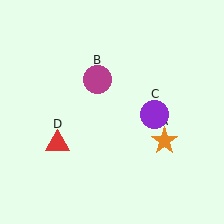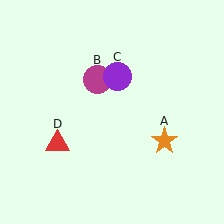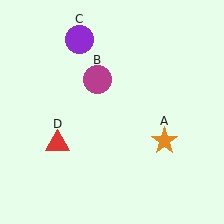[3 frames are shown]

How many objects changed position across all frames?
1 object changed position: purple circle (object C).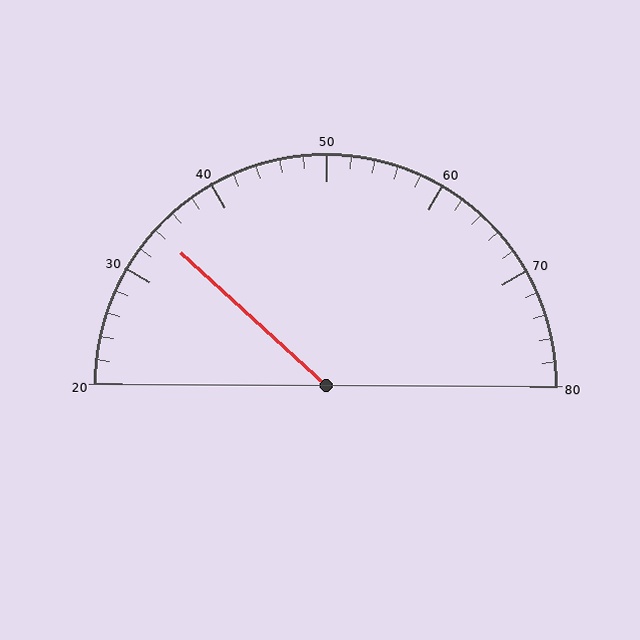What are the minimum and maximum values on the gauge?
The gauge ranges from 20 to 80.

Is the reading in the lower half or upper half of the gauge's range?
The reading is in the lower half of the range (20 to 80).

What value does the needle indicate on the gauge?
The needle indicates approximately 34.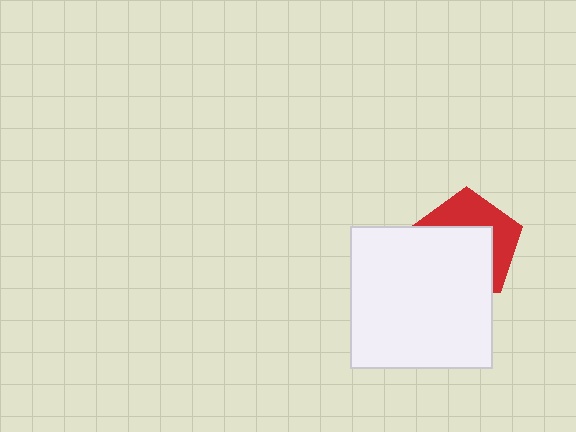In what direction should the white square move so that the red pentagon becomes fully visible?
The white square should move toward the lower-left. That is the shortest direction to clear the overlap and leave the red pentagon fully visible.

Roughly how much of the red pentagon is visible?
A small part of it is visible (roughly 41%).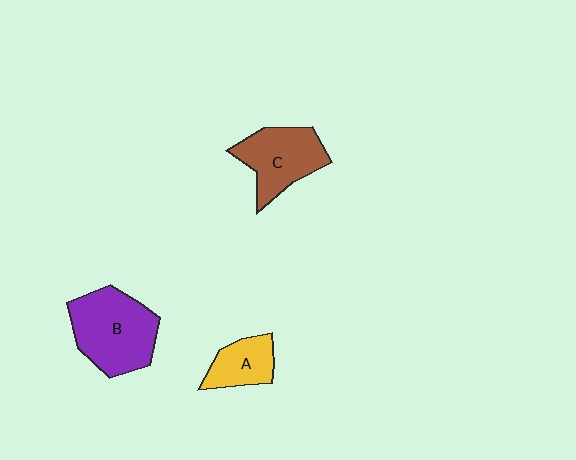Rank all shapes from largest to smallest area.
From largest to smallest: B (purple), C (brown), A (yellow).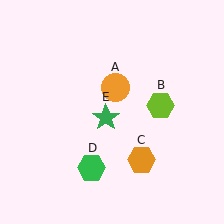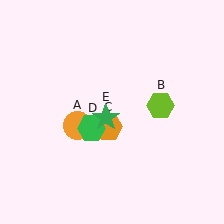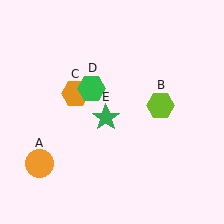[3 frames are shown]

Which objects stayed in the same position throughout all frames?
Lime hexagon (object B) and green star (object E) remained stationary.